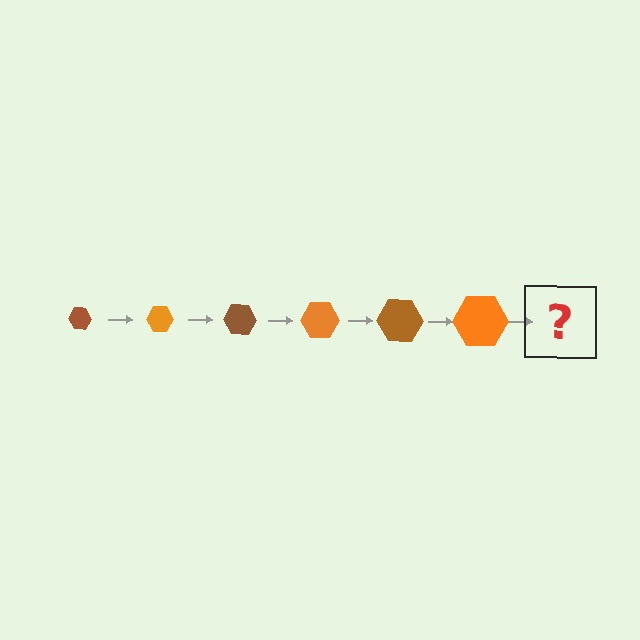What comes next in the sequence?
The next element should be a brown hexagon, larger than the previous one.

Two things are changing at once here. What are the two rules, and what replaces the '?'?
The two rules are that the hexagon grows larger each step and the color cycles through brown and orange. The '?' should be a brown hexagon, larger than the previous one.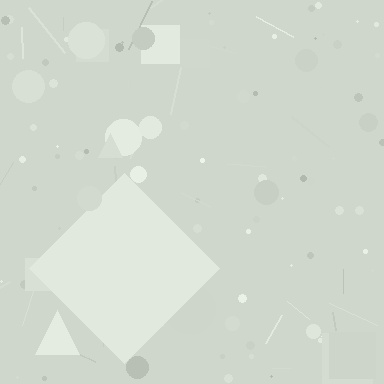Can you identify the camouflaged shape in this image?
The camouflaged shape is a diamond.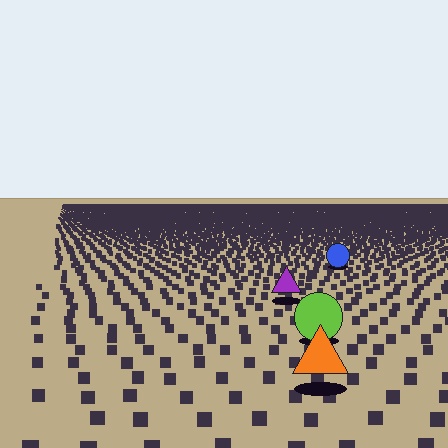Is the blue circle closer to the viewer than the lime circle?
No. The lime circle is closer — you can tell from the texture gradient: the ground texture is coarser near it.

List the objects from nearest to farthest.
From nearest to farthest: the orange triangle, the lime circle, the purple triangle, the blue circle.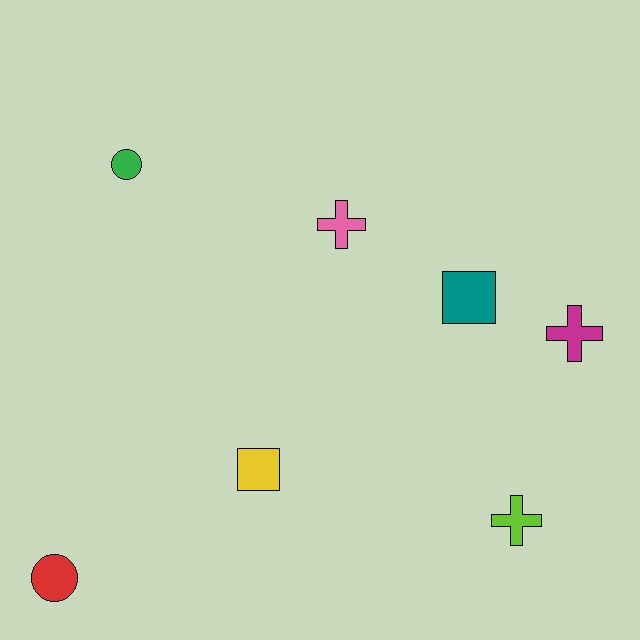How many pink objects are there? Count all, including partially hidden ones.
There is 1 pink object.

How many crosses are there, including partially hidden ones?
There are 3 crosses.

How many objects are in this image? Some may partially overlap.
There are 7 objects.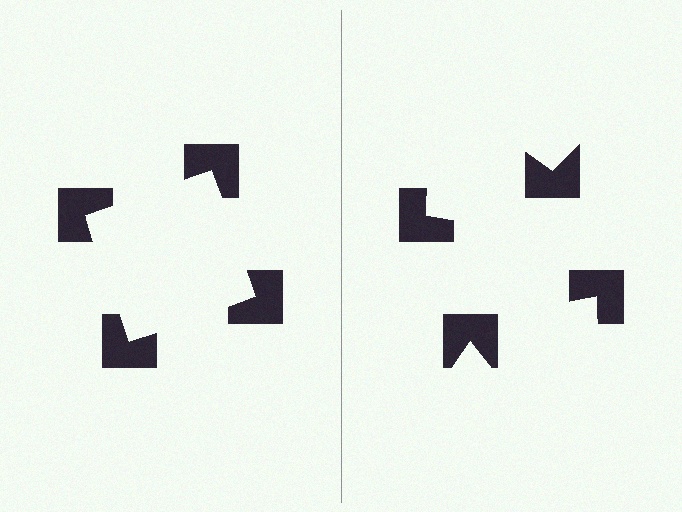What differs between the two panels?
The notched squares are positioned identically on both sides; only the wedge orientations differ. On the left they align to a square; on the right they are misaligned.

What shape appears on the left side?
An illusory square.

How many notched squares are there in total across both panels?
8 — 4 on each side.